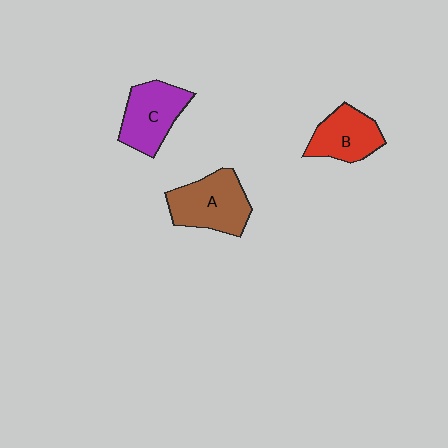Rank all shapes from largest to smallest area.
From largest to smallest: A (brown), C (purple), B (red).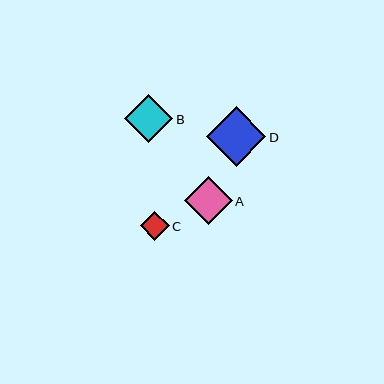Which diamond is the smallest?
Diamond C is the smallest with a size of approximately 29 pixels.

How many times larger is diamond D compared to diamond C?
Diamond D is approximately 2.1 times the size of diamond C.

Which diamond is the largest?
Diamond D is the largest with a size of approximately 60 pixels.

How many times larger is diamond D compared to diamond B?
Diamond D is approximately 1.2 times the size of diamond B.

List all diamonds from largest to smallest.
From largest to smallest: D, B, A, C.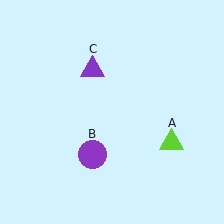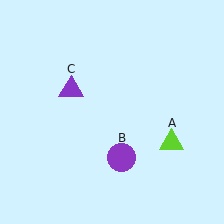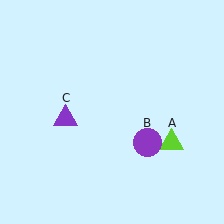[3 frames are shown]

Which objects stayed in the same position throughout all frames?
Lime triangle (object A) remained stationary.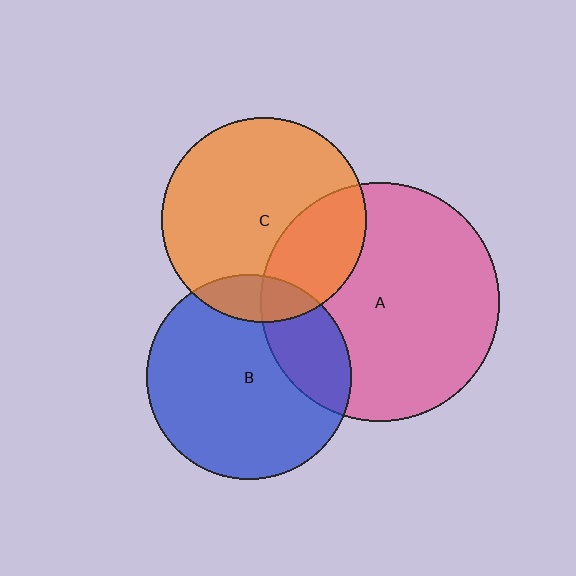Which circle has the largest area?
Circle A (pink).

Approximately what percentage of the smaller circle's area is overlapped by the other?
Approximately 25%.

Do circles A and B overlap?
Yes.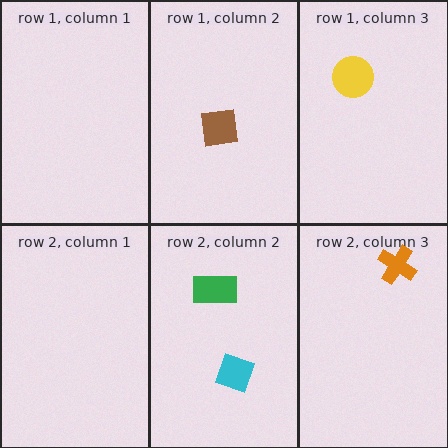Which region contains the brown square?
The row 1, column 2 region.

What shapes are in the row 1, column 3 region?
The yellow circle.